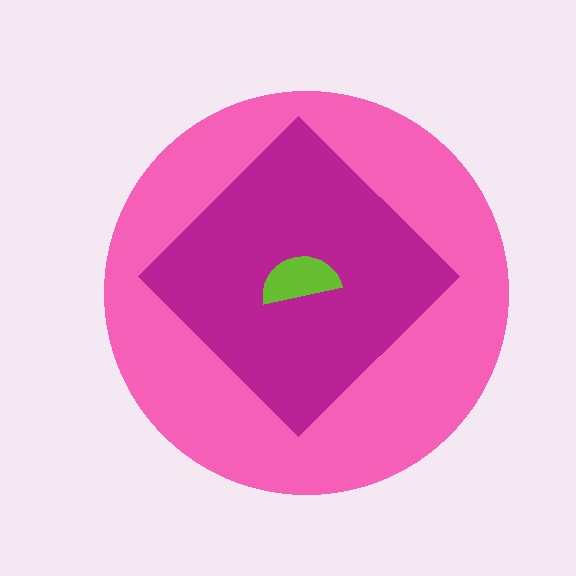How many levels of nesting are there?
3.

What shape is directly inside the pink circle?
The magenta diamond.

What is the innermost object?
The lime semicircle.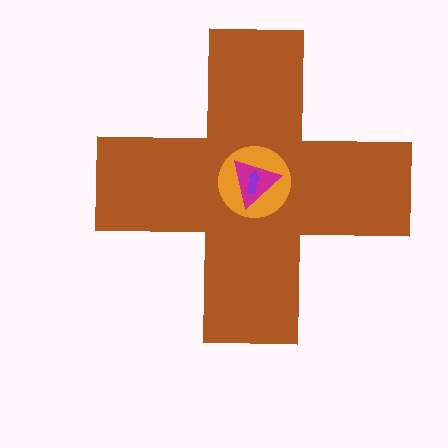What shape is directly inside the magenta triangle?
The purple arrow.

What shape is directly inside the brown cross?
The orange circle.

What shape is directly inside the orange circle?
The magenta triangle.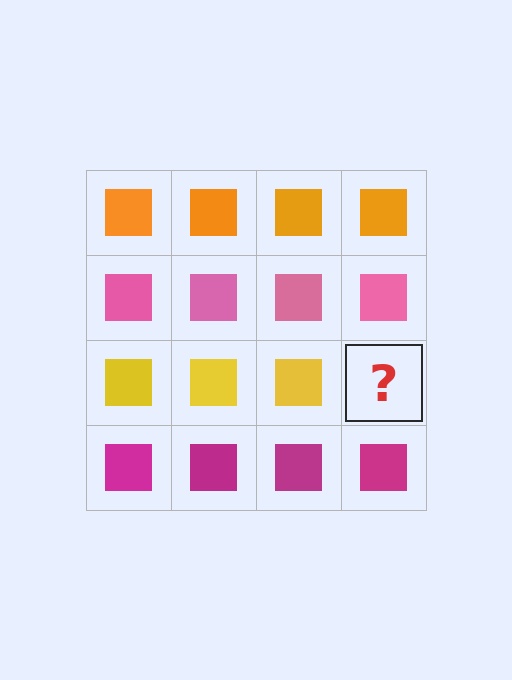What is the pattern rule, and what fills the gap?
The rule is that each row has a consistent color. The gap should be filled with a yellow square.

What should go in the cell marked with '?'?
The missing cell should contain a yellow square.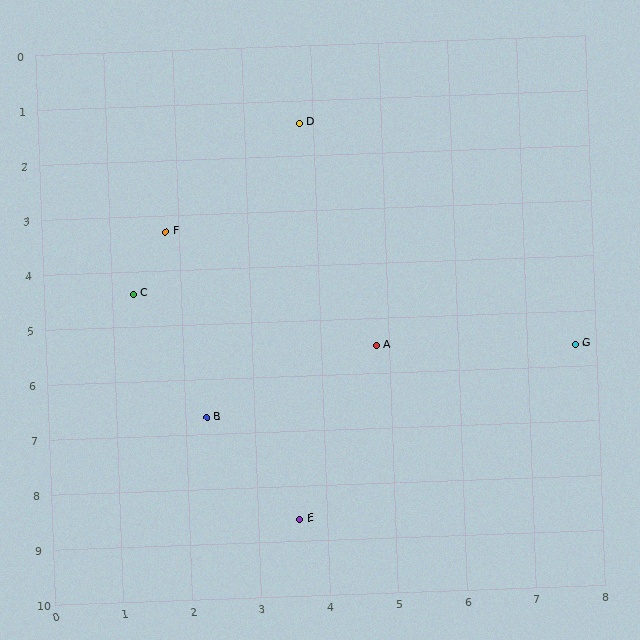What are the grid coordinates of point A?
Point A is at approximately (4.8, 5.5).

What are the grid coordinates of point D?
Point D is at approximately (3.8, 1.4).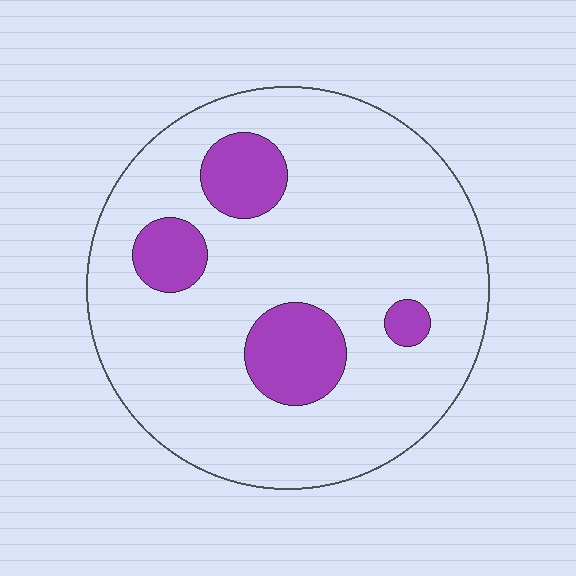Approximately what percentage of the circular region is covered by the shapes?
Approximately 15%.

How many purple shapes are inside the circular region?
4.